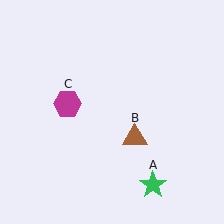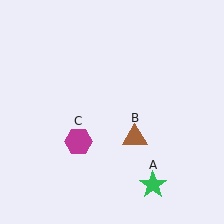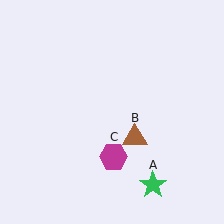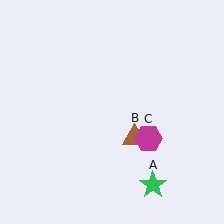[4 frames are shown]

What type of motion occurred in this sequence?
The magenta hexagon (object C) rotated counterclockwise around the center of the scene.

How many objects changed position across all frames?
1 object changed position: magenta hexagon (object C).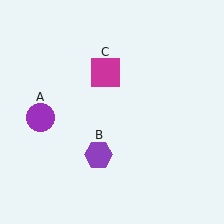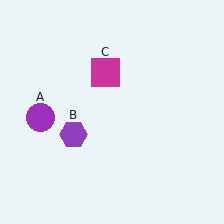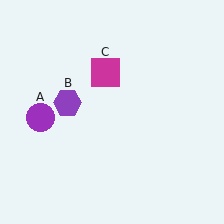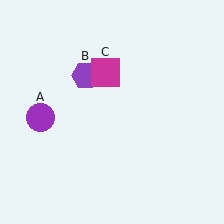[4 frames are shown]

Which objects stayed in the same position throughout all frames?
Purple circle (object A) and magenta square (object C) remained stationary.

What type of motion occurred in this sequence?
The purple hexagon (object B) rotated clockwise around the center of the scene.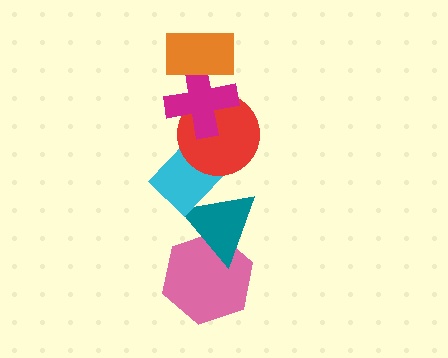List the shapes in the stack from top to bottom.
From top to bottom: the orange rectangle, the magenta cross, the red circle, the cyan rectangle, the teal triangle, the pink hexagon.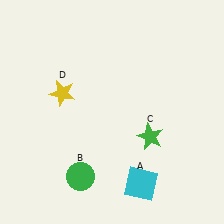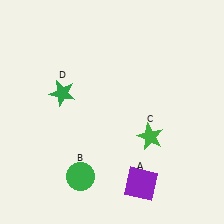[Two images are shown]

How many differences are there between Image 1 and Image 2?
There are 2 differences between the two images.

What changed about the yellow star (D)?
In Image 1, D is yellow. In Image 2, it changed to green.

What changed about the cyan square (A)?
In Image 1, A is cyan. In Image 2, it changed to purple.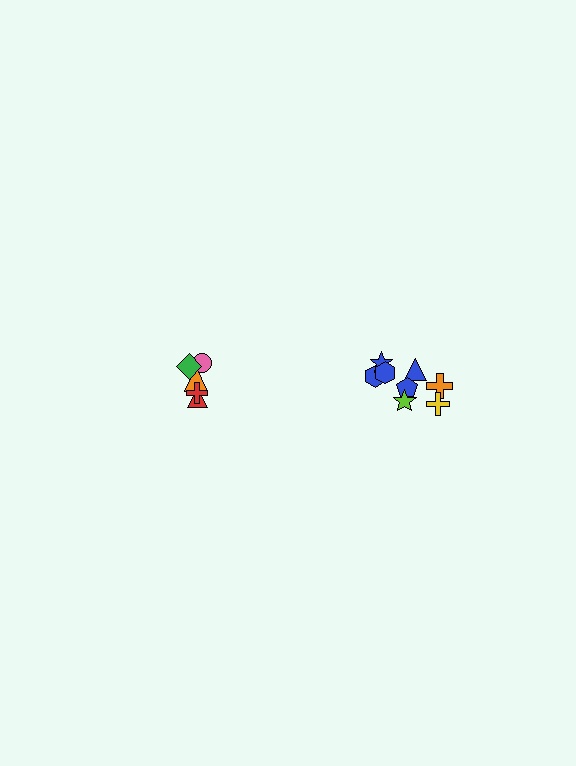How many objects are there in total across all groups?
There are 13 objects.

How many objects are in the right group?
There are 8 objects.